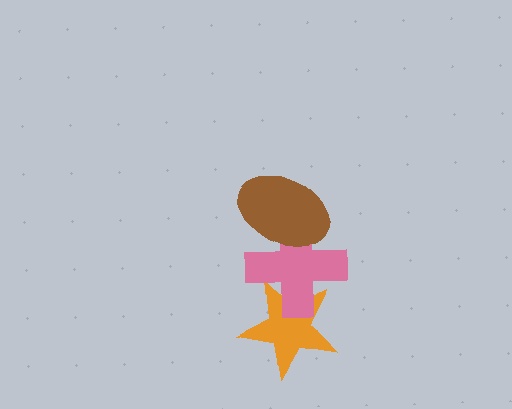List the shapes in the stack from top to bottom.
From top to bottom: the brown ellipse, the pink cross, the orange star.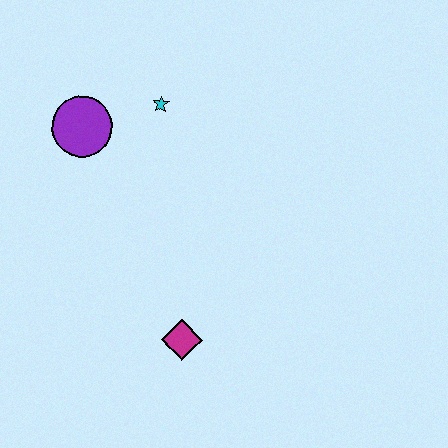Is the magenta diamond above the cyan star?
No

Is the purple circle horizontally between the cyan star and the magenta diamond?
No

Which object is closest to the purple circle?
The cyan star is closest to the purple circle.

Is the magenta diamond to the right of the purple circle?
Yes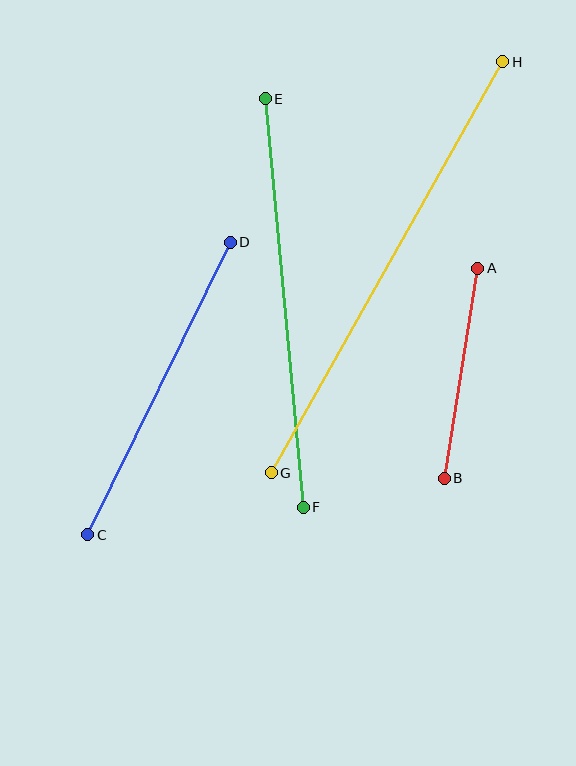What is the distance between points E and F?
The distance is approximately 410 pixels.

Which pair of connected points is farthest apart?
Points G and H are farthest apart.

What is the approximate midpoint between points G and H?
The midpoint is at approximately (387, 267) pixels.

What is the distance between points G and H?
The distance is approximately 472 pixels.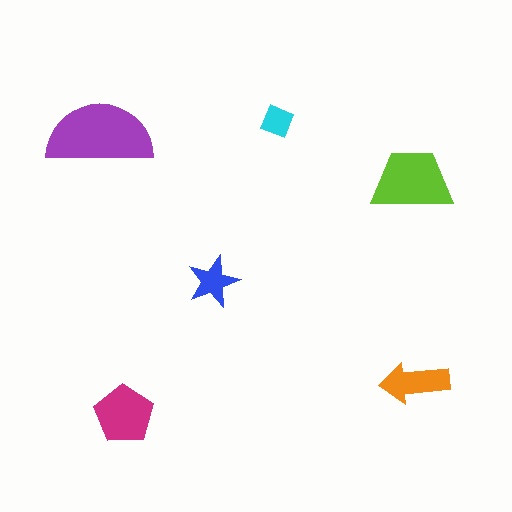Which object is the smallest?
The cyan diamond.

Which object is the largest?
The purple semicircle.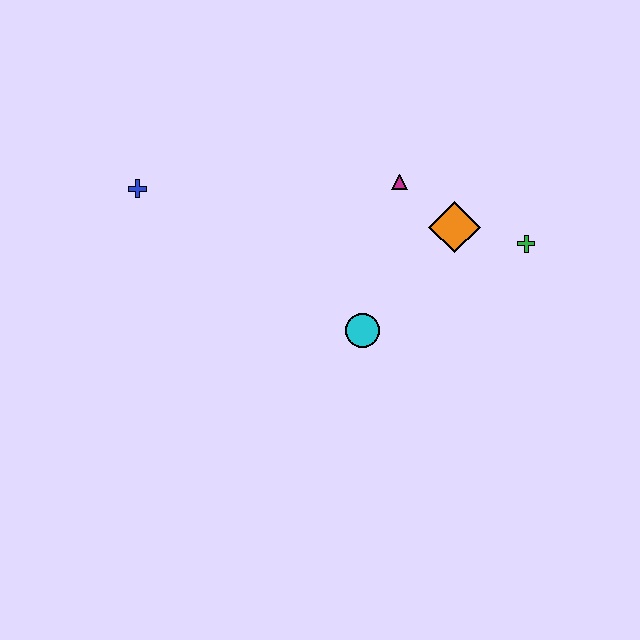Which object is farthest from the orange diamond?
The blue cross is farthest from the orange diamond.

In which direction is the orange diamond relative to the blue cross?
The orange diamond is to the right of the blue cross.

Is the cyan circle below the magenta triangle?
Yes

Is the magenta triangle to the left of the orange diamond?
Yes